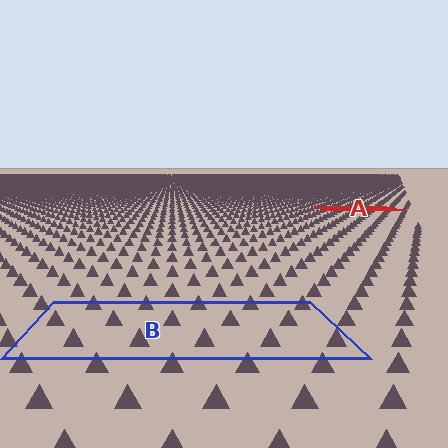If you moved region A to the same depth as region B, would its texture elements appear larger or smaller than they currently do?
They would appear larger. At a closer depth, the same texture elements are projected at a bigger on-screen size.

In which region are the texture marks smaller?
The texture marks are smaller in region A, because it is farther away.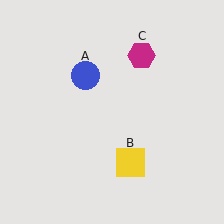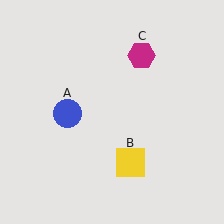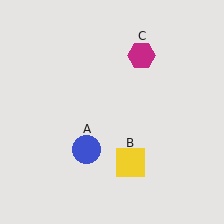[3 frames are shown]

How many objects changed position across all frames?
1 object changed position: blue circle (object A).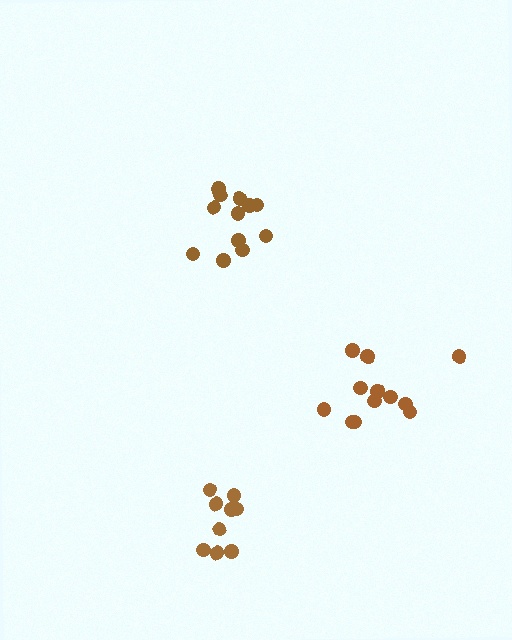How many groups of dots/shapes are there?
There are 3 groups.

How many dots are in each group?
Group 1: 9 dots, Group 2: 12 dots, Group 3: 12 dots (33 total).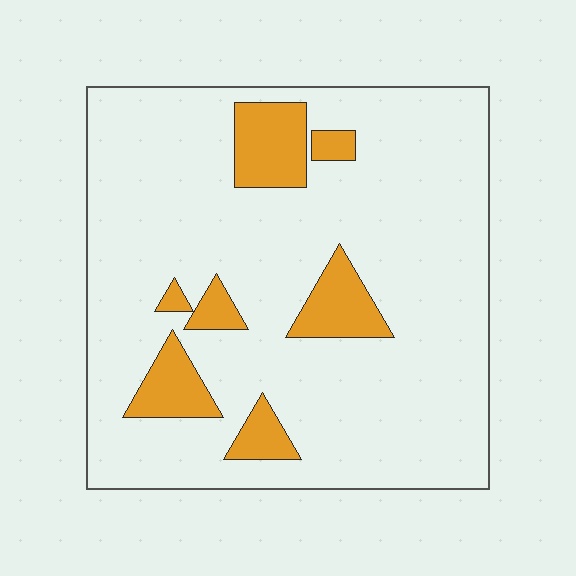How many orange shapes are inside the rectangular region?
7.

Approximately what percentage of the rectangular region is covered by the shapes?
Approximately 15%.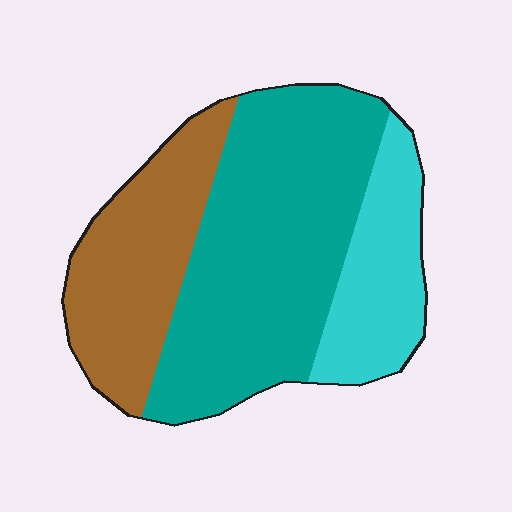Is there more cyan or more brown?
Brown.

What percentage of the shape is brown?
Brown covers 28% of the shape.